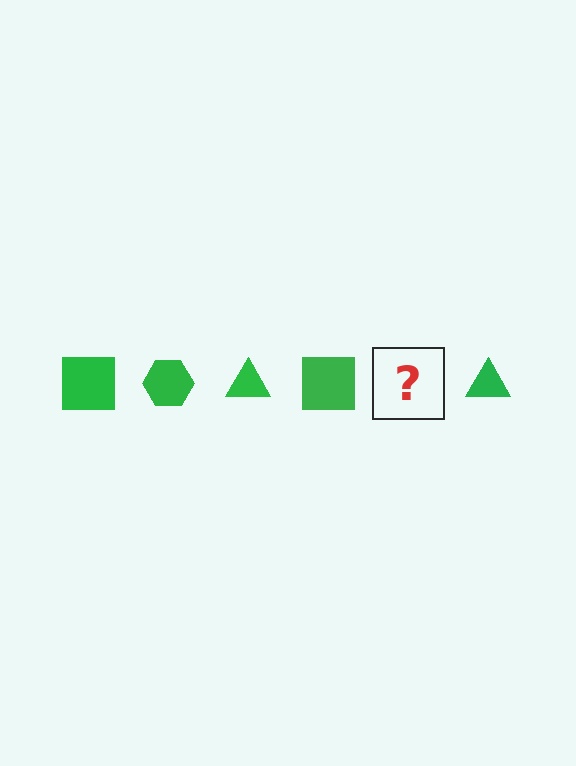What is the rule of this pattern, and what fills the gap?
The rule is that the pattern cycles through square, hexagon, triangle shapes in green. The gap should be filled with a green hexagon.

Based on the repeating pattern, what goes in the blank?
The blank should be a green hexagon.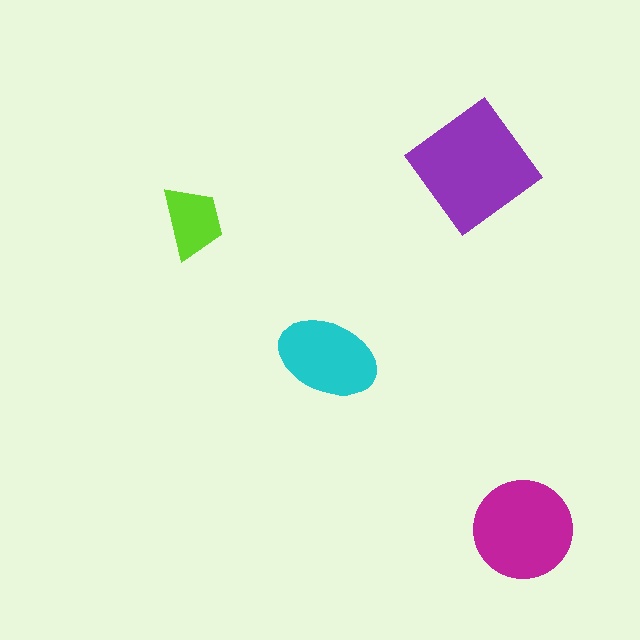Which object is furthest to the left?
The lime trapezoid is leftmost.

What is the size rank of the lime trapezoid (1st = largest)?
4th.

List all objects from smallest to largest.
The lime trapezoid, the cyan ellipse, the magenta circle, the purple diamond.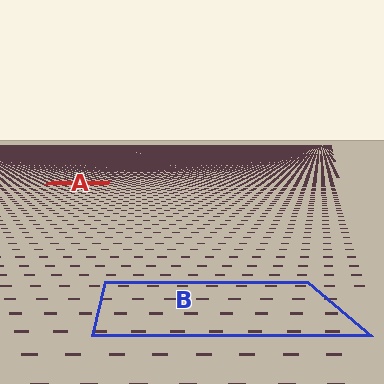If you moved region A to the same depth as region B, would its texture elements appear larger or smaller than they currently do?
They would appear larger. At a closer depth, the same texture elements are projected at a bigger on-screen size.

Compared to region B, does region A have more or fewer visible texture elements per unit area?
Region A has more texture elements per unit area — they are packed more densely because it is farther away.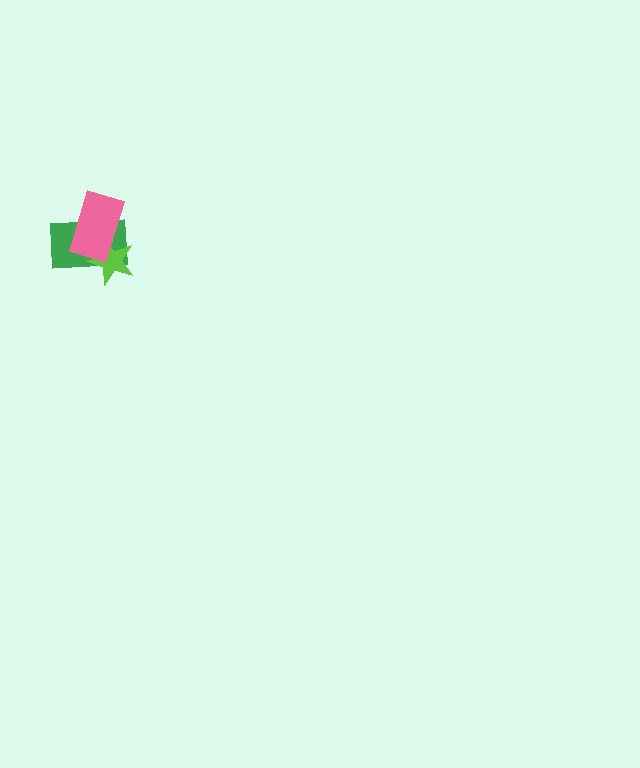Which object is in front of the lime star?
The pink rectangle is in front of the lime star.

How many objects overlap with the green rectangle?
2 objects overlap with the green rectangle.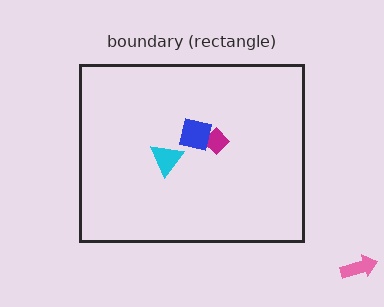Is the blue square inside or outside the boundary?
Inside.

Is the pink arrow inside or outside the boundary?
Outside.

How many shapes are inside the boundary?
3 inside, 1 outside.